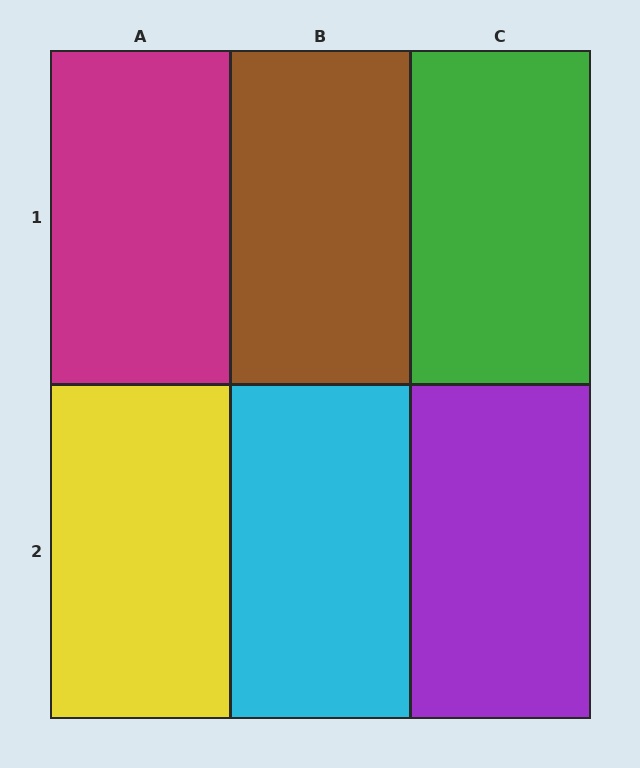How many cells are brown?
1 cell is brown.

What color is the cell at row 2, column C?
Purple.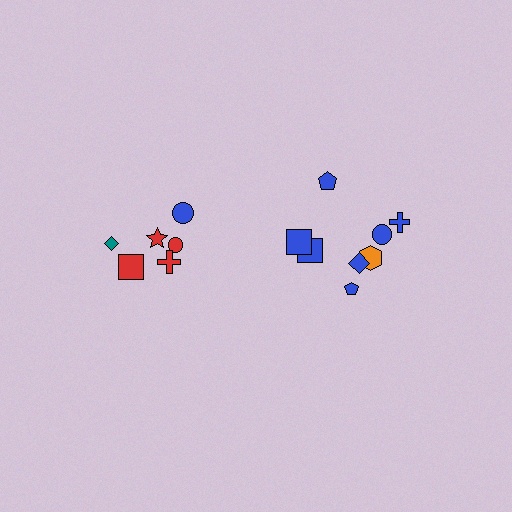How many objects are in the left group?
There are 6 objects.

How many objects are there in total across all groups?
There are 14 objects.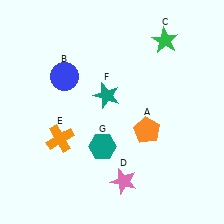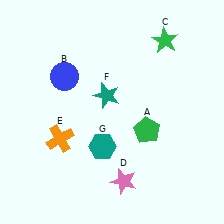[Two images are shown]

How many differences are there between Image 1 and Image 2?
There is 1 difference between the two images.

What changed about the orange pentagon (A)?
In Image 1, A is orange. In Image 2, it changed to green.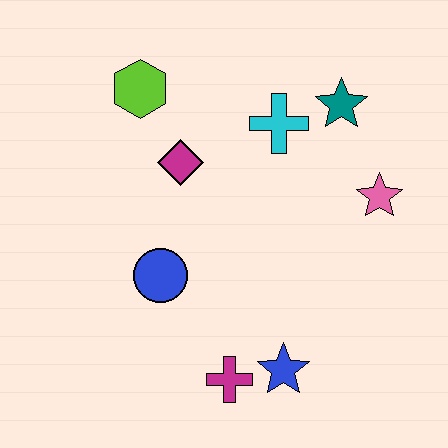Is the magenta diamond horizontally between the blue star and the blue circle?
Yes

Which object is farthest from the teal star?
The magenta cross is farthest from the teal star.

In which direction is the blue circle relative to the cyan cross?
The blue circle is below the cyan cross.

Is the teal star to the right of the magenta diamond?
Yes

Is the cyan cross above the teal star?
No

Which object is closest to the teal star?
The cyan cross is closest to the teal star.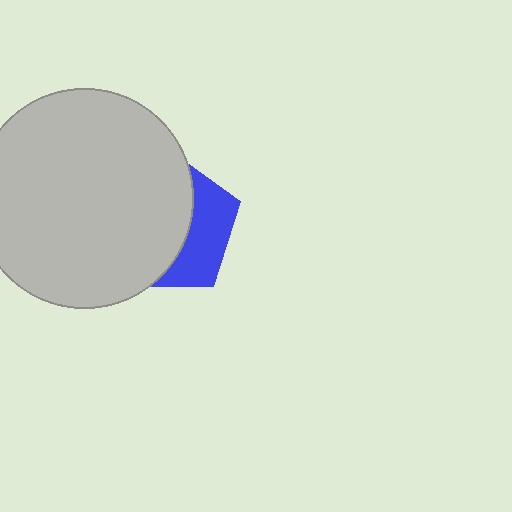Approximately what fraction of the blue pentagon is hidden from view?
Roughly 65% of the blue pentagon is hidden behind the light gray circle.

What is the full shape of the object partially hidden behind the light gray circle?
The partially hidden object is a blue pentagon.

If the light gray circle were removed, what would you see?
You would see the complete blue pentagon.